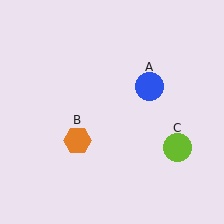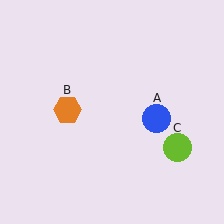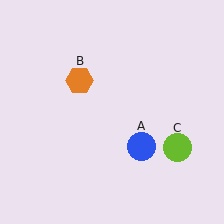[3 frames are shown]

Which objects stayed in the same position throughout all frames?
Lime circle (object C) remained stationary.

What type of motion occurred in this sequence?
The blue circle (object A), orange hexagon (object B) rotated clockwise around the center of the scene.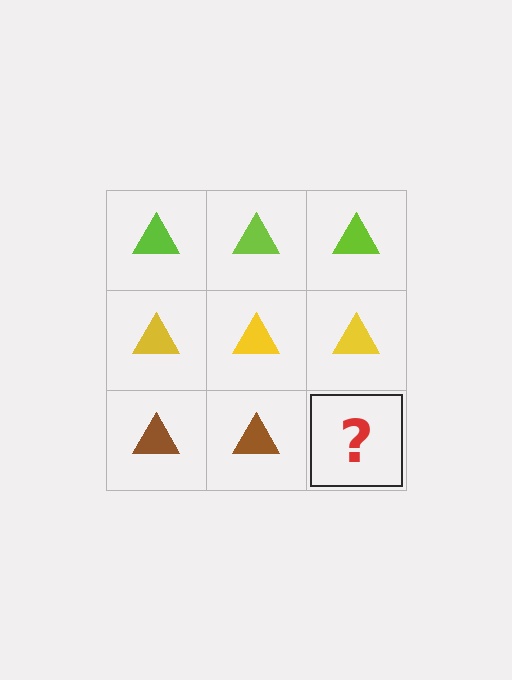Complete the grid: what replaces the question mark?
The question mark should be replaced with a brown triangle.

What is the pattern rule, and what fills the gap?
The rule is that each row has a consistent color. The gap should be filled with a brown triangle.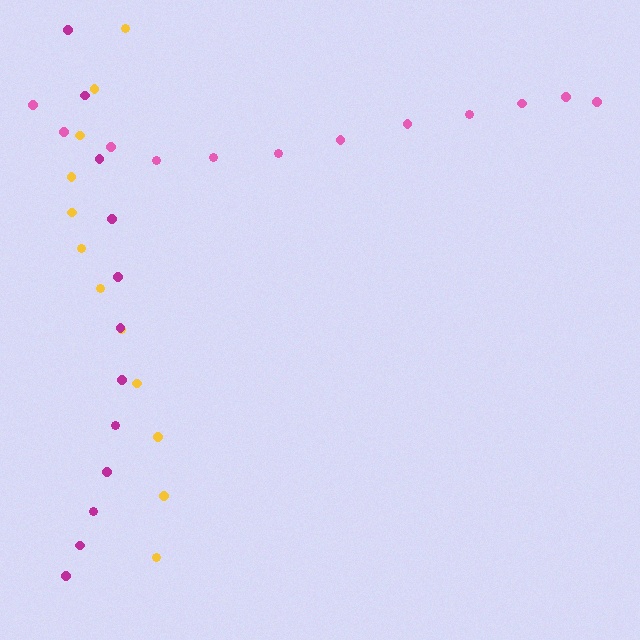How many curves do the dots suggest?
There are 3 distinct paths.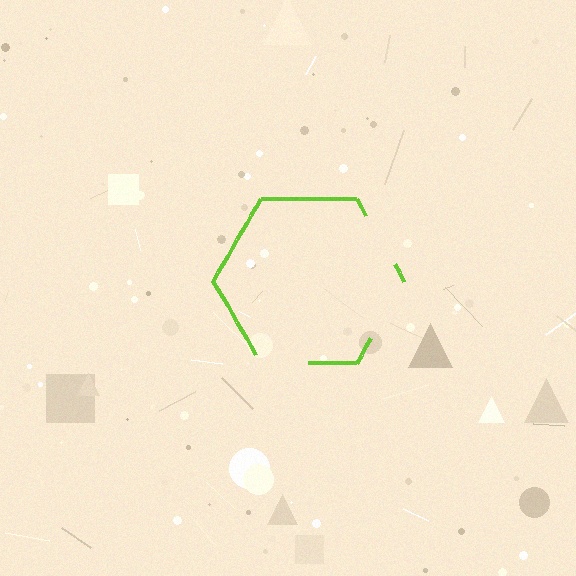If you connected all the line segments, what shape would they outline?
They would outline a hexagon.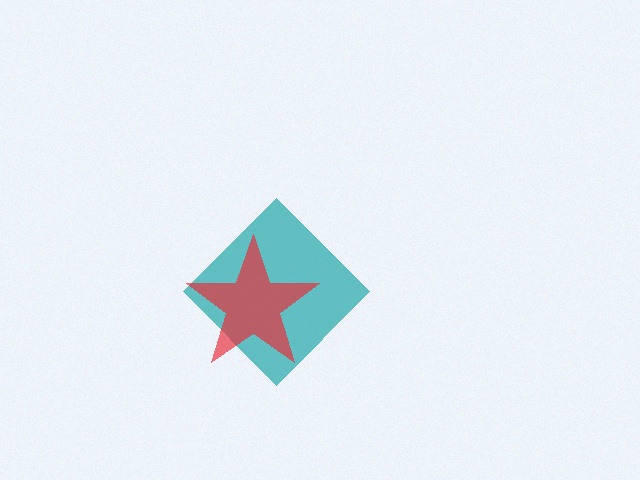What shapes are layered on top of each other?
The layered shapes are: a teal diamond, a red star.